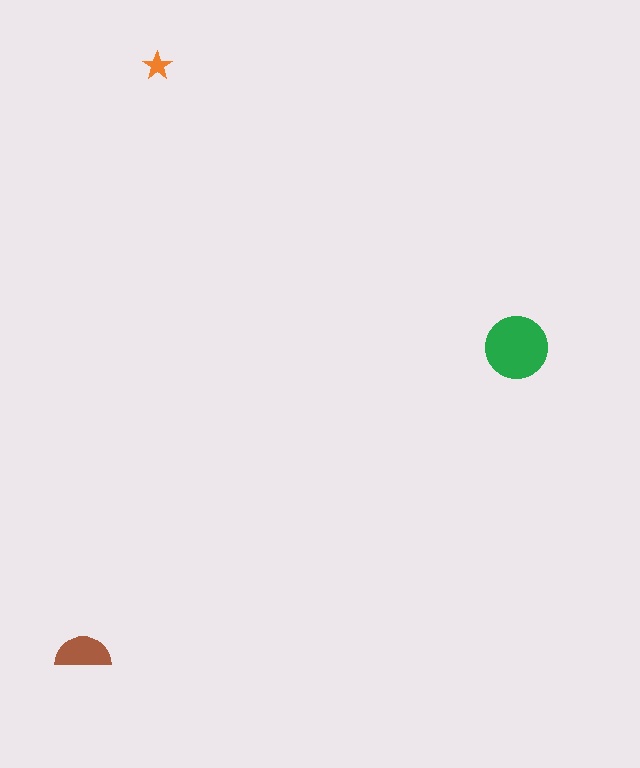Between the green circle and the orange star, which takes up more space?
The green circle.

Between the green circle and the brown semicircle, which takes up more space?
The green circle.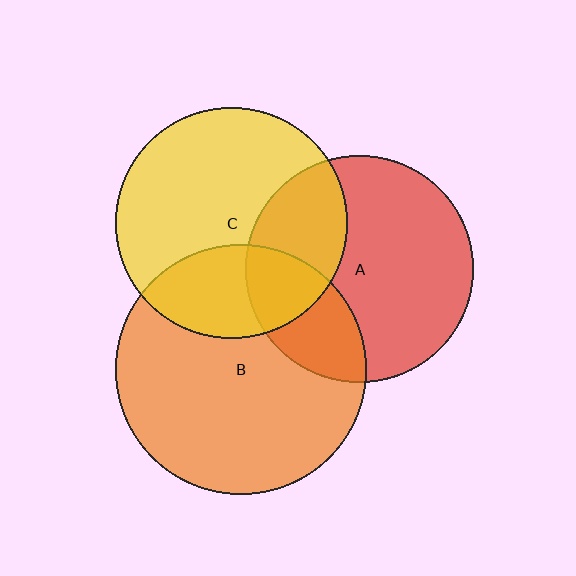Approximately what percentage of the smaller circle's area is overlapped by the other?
Approximately 30%.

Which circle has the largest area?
Circle B (orange).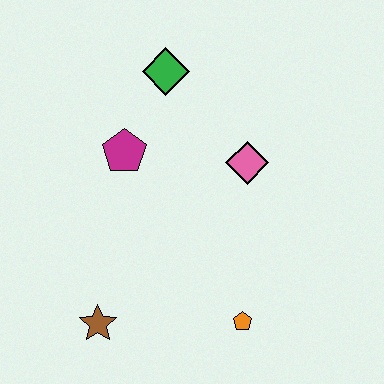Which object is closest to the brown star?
The orange pentagon is closest to the brown star.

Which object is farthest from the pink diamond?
The brown star is farthest from the pink diamond.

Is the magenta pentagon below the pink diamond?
No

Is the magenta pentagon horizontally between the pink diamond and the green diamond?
No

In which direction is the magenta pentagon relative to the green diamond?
The magenta pentagon is below the green diamond.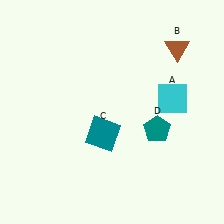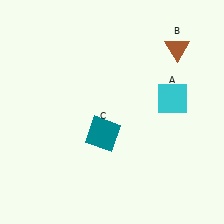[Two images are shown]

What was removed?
The teal pentagon (D) was removed in Image 2.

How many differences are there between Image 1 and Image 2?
There is 1 difference between the two images.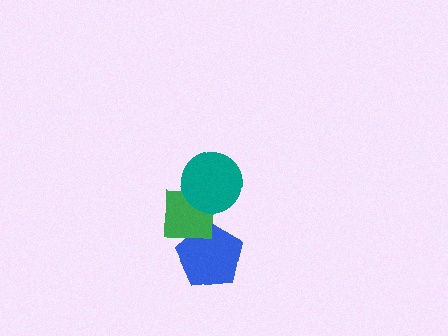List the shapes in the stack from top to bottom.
From top to bottom: the teal circle, the green square, the blue pentagon.